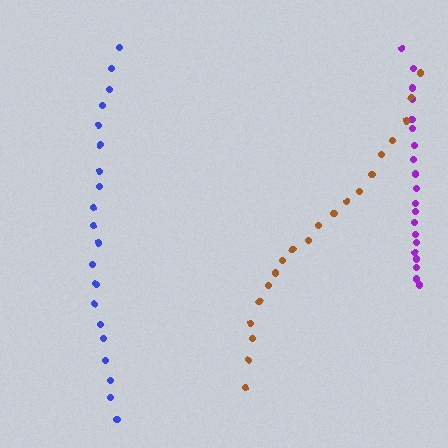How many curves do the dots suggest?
There are 3 distinct paths.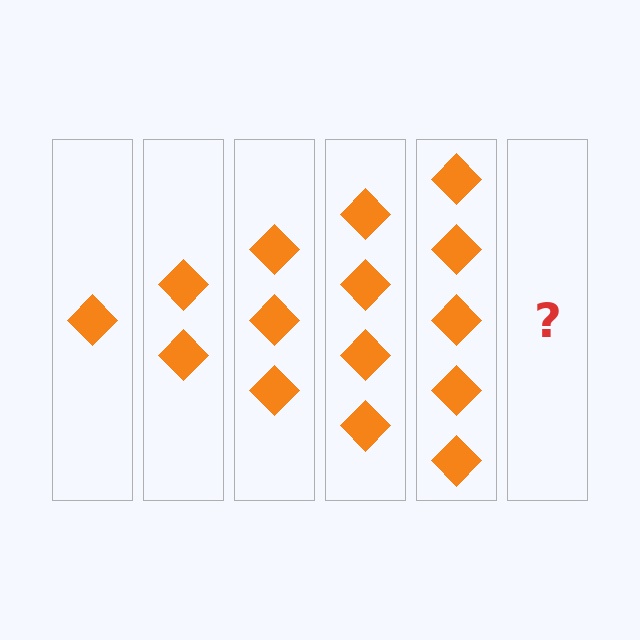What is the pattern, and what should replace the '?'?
The pattern is that each step adds one more diamond. The '?' should be 6 diamonds.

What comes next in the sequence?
The next element should be 6 diamonds.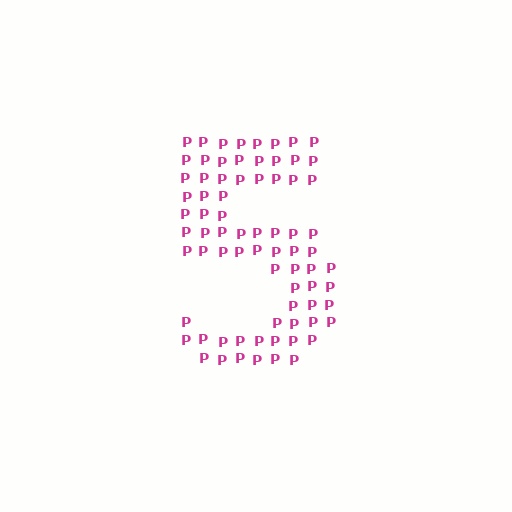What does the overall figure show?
The overall figure shows the digit 5.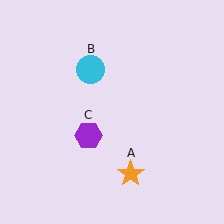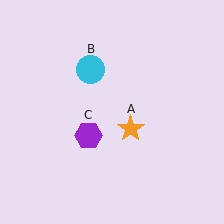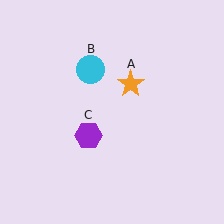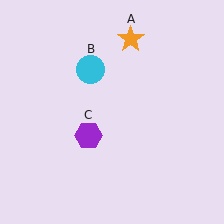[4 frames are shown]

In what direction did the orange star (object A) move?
The orange star (object A) moved up.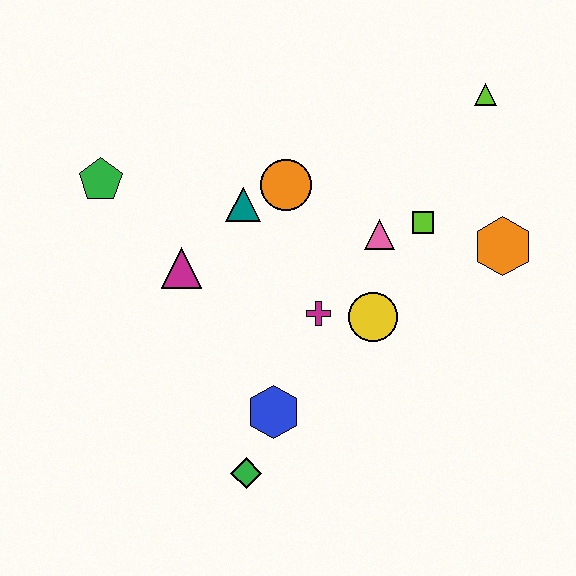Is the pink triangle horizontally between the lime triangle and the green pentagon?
Yes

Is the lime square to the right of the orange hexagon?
No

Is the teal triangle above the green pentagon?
No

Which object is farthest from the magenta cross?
The lime triangle is farthest from the magenta cross.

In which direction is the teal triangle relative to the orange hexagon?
The teal triangle is to the left of the orange hexagon.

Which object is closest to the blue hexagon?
The green diamond is closest to the blue hexagon.